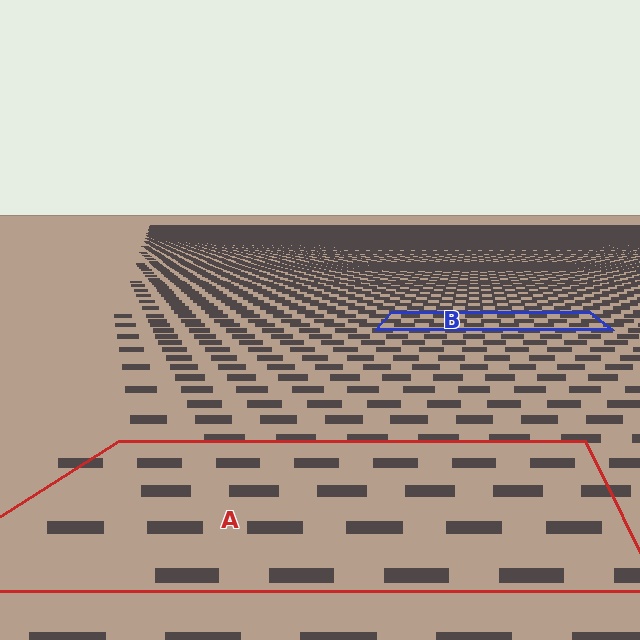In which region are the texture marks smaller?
The texture marks are smaller in region B, because it is farther away.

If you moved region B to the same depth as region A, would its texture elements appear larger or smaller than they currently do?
They would appear larger. At a closer depth, the same texture elements are projected at a bigger on-screen size.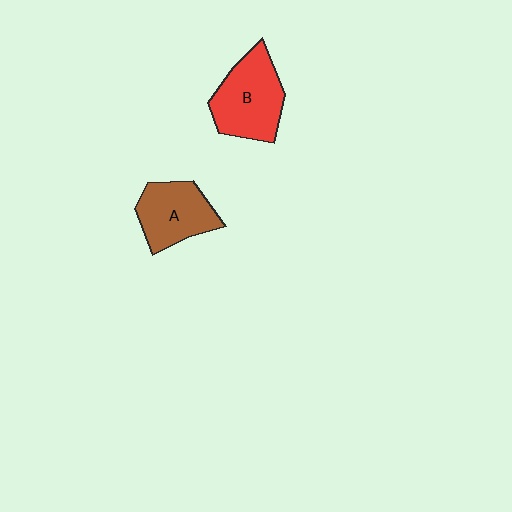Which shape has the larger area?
Shape B (red).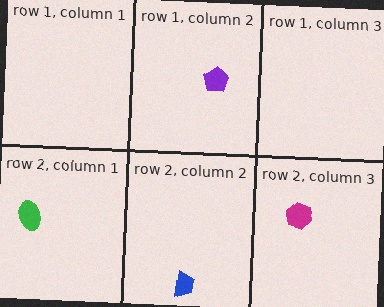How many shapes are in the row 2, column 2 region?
1.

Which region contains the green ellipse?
The row 2, column 1 region.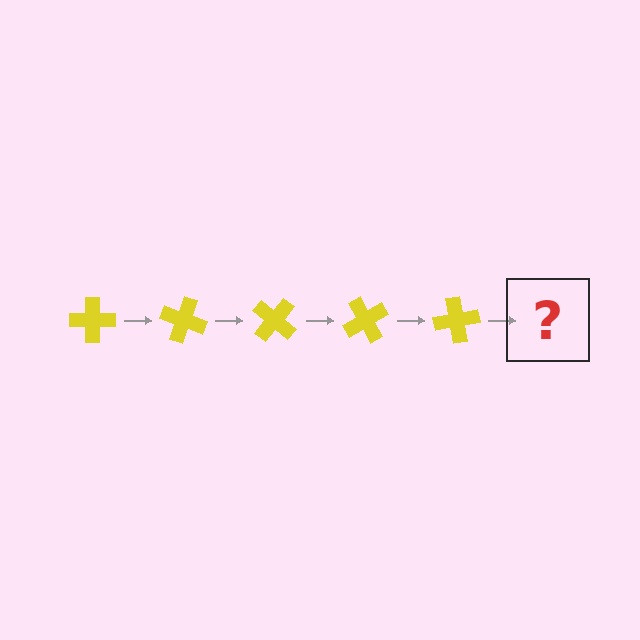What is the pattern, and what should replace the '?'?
The pattern is that the cross rotates 20 degrees each step. The '?' should be a yellow cross rotated 100 degrees.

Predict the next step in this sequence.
The next step is a yellow cross rotated 100 degrees.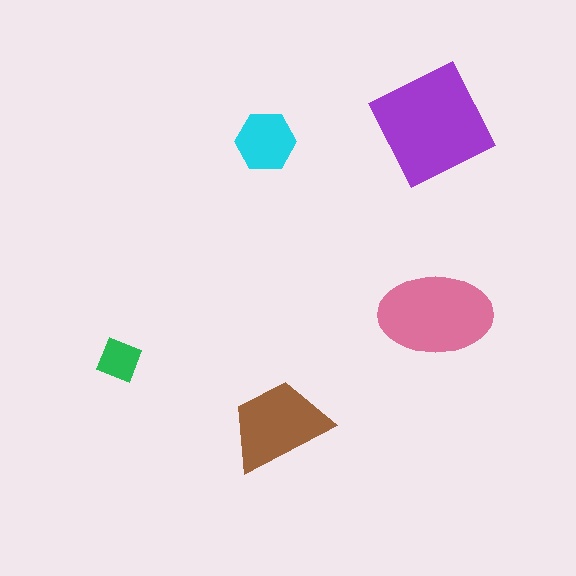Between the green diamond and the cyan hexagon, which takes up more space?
The cyan hexagon.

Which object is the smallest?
The green diamond.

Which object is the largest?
The purple square.